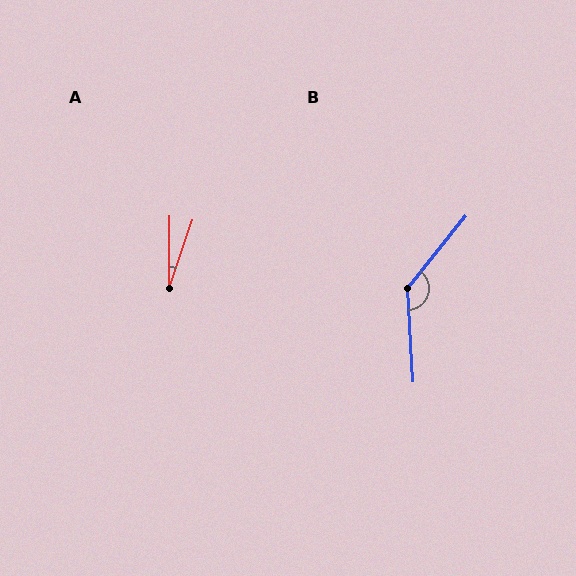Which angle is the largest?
B, at approximately 138 degrees.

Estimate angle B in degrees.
Approximately 138 degrees.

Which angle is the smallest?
A, at approximately 19 degrees.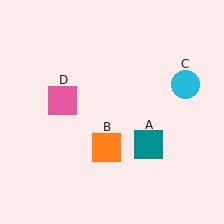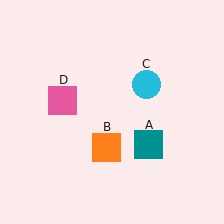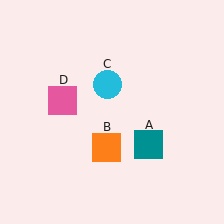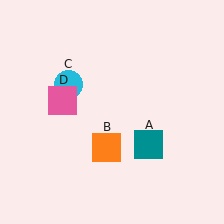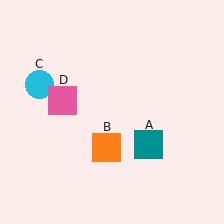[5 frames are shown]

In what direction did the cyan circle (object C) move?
The cyan circle (object C) moved left.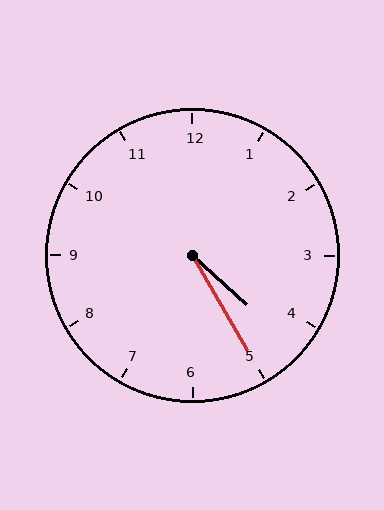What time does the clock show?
4:25.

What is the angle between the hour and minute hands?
Approximately 18 degrees.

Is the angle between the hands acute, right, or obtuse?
It is acute.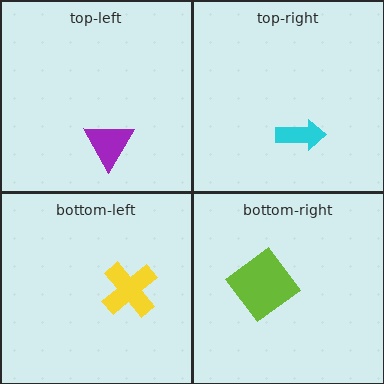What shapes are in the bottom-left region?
The yellow cross.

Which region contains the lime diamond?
The bottom-right region.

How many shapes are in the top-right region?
1.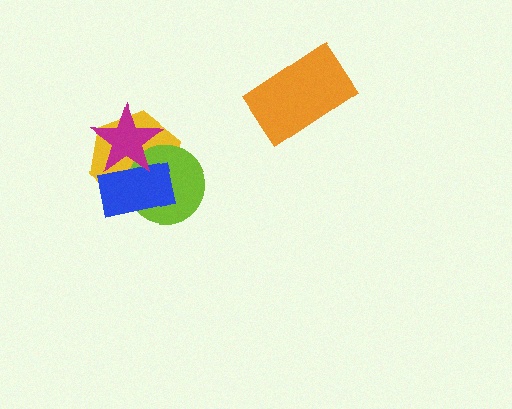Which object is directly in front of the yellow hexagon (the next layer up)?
The lime circle is directly in front of the yellow hexagon.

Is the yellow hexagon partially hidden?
Yes, it is partially covered by another shape.